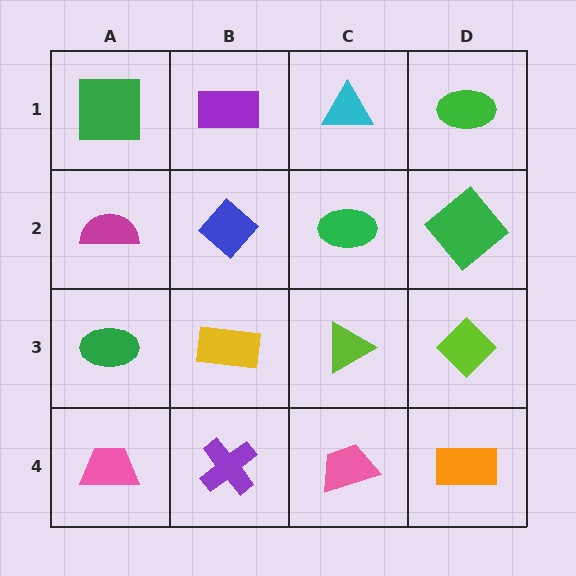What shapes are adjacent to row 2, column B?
A purple rectangle (row 1, column B), a yellow rectangle (row 3, column B), a magenta semicircle (row 2, column A), a green ellipse (row 2, column C).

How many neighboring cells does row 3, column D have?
3.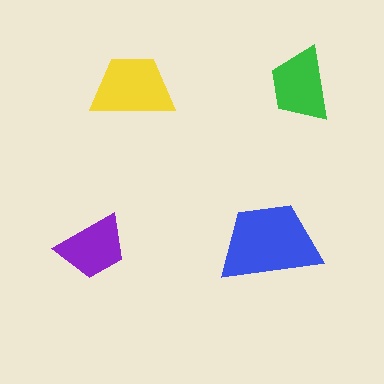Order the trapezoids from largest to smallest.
the blue one, the yellow one, the green one, the purple one.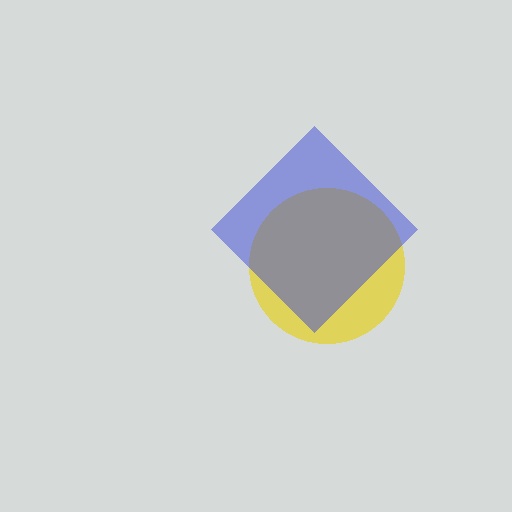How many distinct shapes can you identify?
There are 2 distinct shapes: a yellow circle, a blue diamond.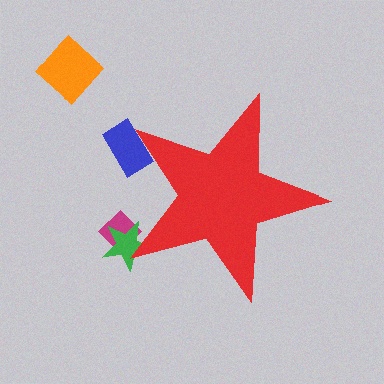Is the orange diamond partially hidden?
No, the orange diamond is fully visible.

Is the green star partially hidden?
Yes, the green star is partially hidden behind the red star.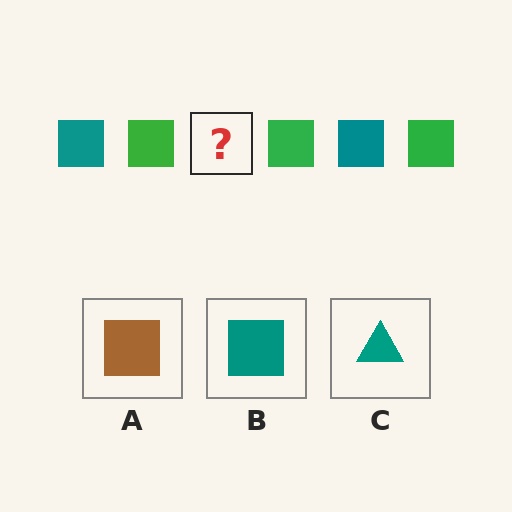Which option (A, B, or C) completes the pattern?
B.